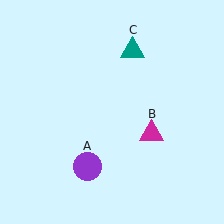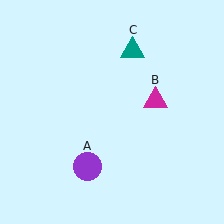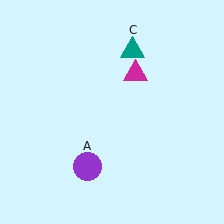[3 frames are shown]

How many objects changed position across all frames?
1 object changed position: magenta triangle (object B).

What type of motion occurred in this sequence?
The magenta triangle (object B) rotated counterclockwise around the center of the scene.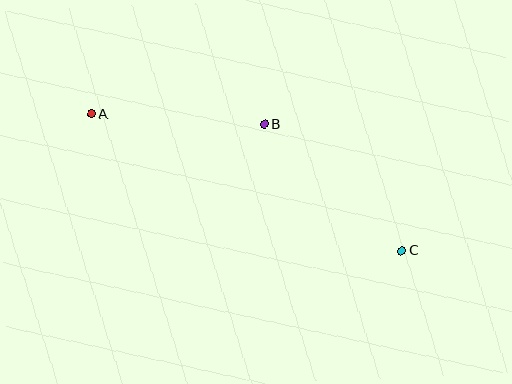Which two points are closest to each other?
Points A and B are closest to each other.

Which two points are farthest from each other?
Points A and C are farthest from each other.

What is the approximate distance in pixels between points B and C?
The distance between B and C is approximately 187 pixels.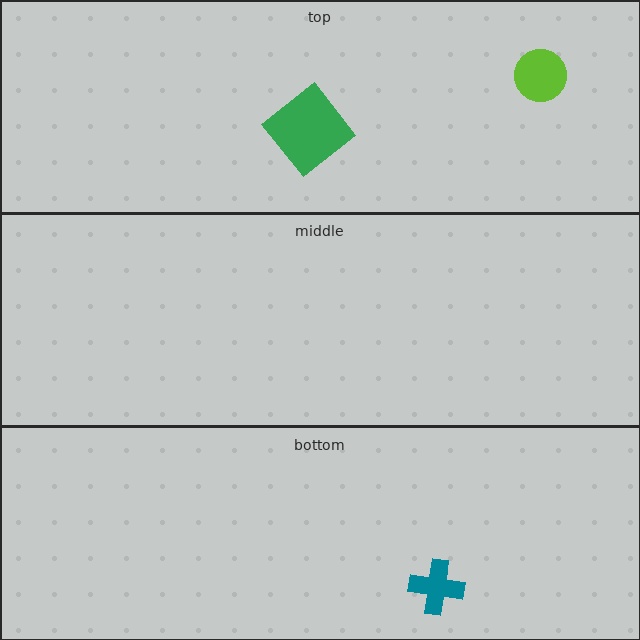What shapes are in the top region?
The green diamond, the lime circle.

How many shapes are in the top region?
2.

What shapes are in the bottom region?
The teal cross.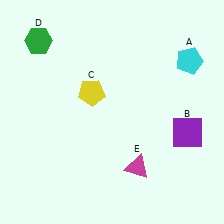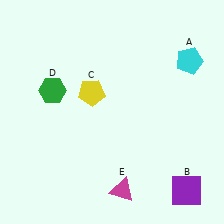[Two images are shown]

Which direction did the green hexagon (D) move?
The green hexagon (D) moved down.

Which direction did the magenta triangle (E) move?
The magenta triangle (E) moved down.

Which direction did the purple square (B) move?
The purple square (B) moved down.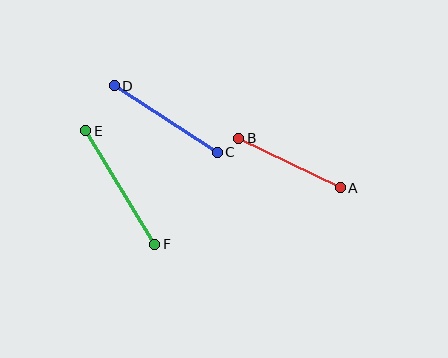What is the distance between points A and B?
The distance is approximately 113 pixels.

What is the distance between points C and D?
The distance is approximately 122 pixels.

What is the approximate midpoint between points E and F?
The midpoint is at approximately (120, 188) pixels.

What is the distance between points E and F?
The distance is approximately 133 pixels.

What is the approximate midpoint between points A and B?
The midpoint is at approximately (290, 163) pixels.